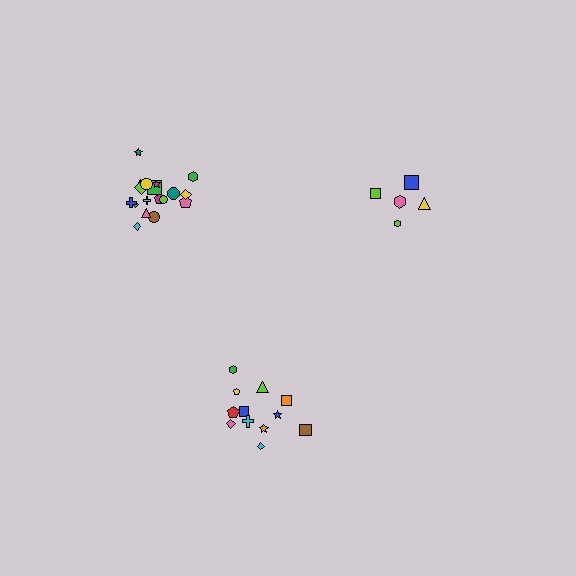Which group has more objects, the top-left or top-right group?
The top-left group.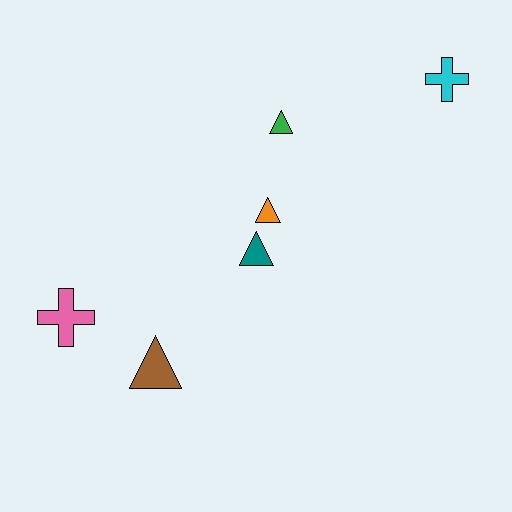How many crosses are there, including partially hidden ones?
There are 2 crosses.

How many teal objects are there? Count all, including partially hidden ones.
There is 1 teal object.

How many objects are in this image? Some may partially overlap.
There are 6 objects.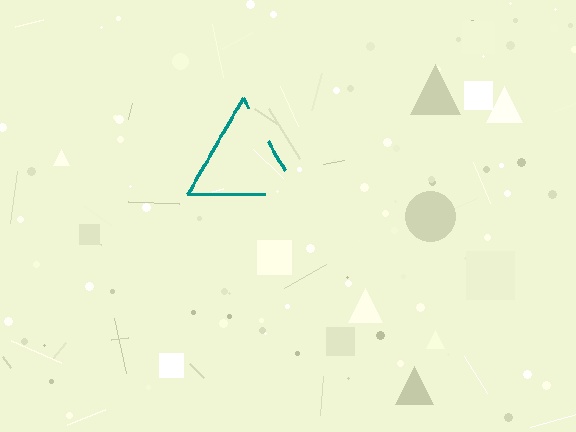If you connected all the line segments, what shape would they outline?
They would outline a triangle.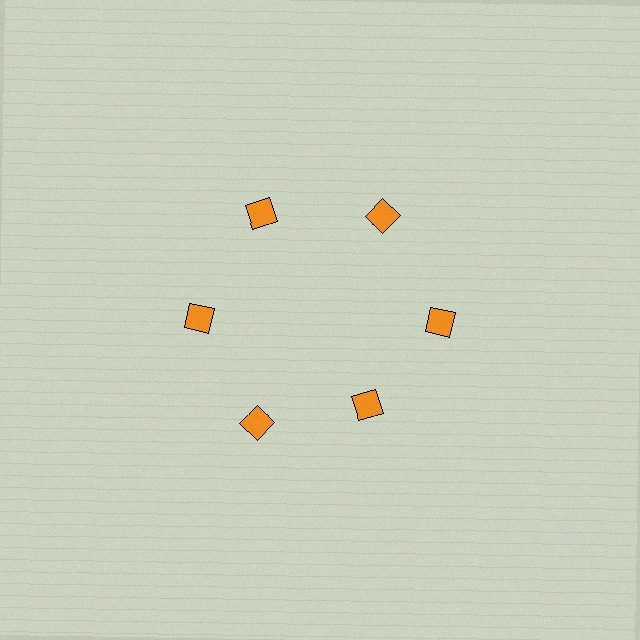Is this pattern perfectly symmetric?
No. The 6 orange squares are arranged in a ring, but one element near the 5 o'clock position is pulled inward toward the center, breaking the 6-fold rotational symmetry.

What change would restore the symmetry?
The symmetry would be restored by moving it outward, back onto the ring so that all 6 squares sit at equal angles and equal distance from the center.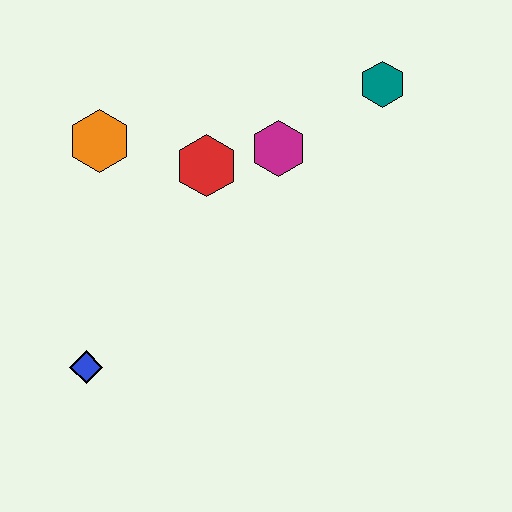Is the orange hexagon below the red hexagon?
No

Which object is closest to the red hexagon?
The magenta hexagon is closest to the red hexagon.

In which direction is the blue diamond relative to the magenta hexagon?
The blue diamond is below the magenta hexagon.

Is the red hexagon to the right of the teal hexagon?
No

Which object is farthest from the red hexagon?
The blue diamond is farthest from the red hexagon.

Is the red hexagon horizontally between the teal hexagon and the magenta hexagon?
No